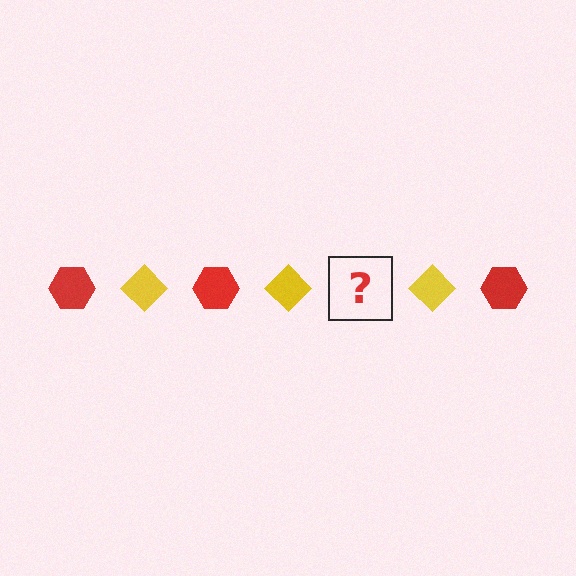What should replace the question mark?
The question mark should be replaced with a red hexagon.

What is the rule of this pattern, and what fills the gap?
The rule is that the pattern alternates between red hexagon and yellow diamond. The gap should be filled with a red hexagon.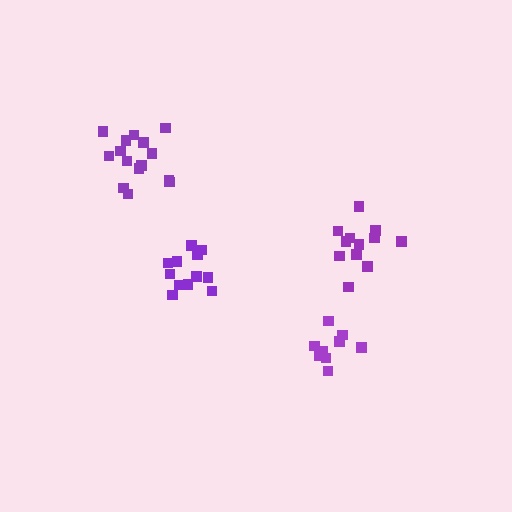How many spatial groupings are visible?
There are 4 spatial groupings.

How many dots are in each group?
Group 1: 12 dots, Group 2: 9 dots, Group 3: 15 dots, Group 4: 14 dots (50 total).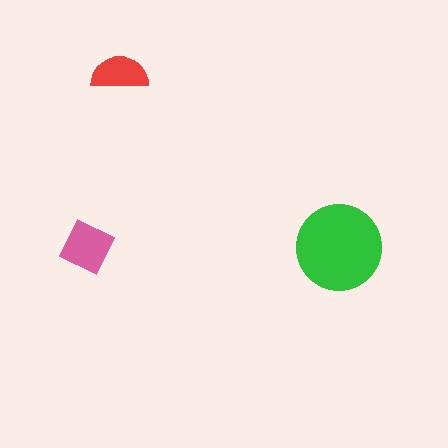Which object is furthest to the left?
The pink square is leftmost.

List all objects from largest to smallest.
The green circle, the pink square, the red semicircle.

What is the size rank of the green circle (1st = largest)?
1st.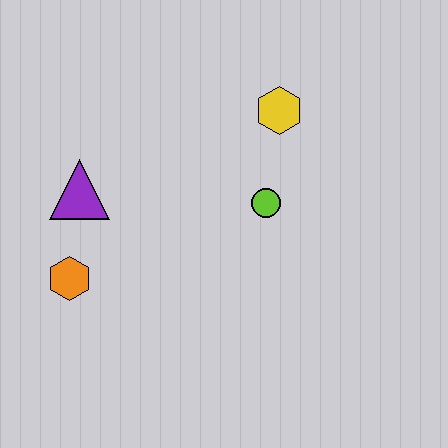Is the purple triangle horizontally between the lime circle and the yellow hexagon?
No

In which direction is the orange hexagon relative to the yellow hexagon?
The orange hexagon is to the left of the yellow hexagon.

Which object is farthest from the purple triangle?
The yellow hexagon is farthest from the purple triangle.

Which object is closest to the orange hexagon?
The purple triangle is closest to the orange hexagon.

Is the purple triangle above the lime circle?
Yes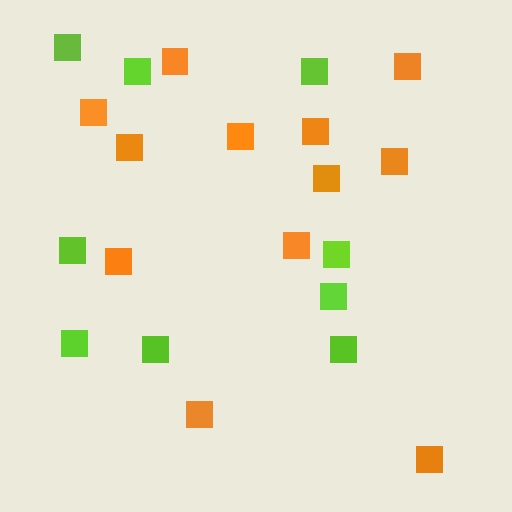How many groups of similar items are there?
There are 2 groups: one group of orange squares (12) and one group of lime squares (9).